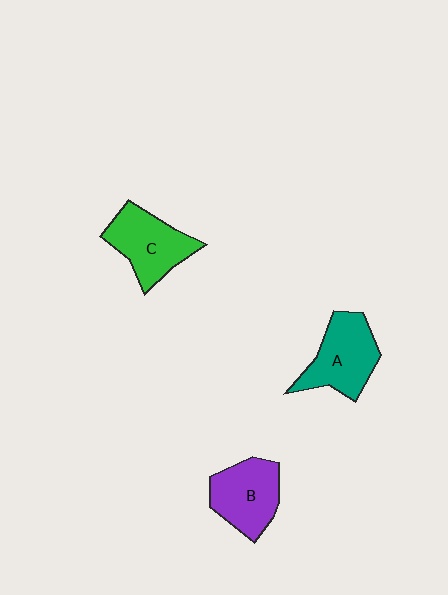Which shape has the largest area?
Shape A (teal).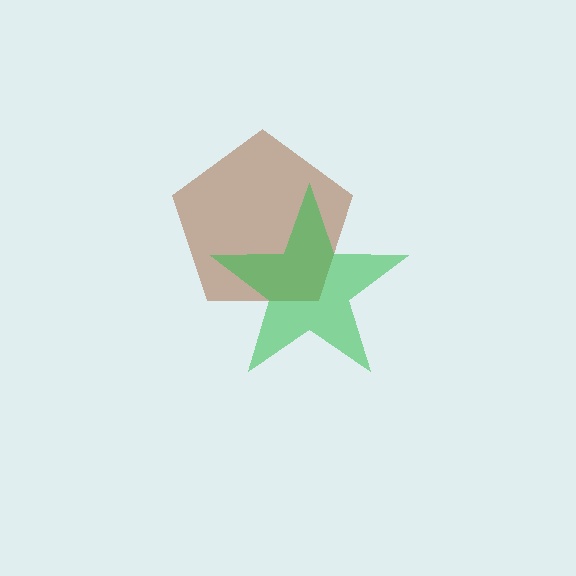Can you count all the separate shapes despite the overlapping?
Yes, there are 2 separate shapes.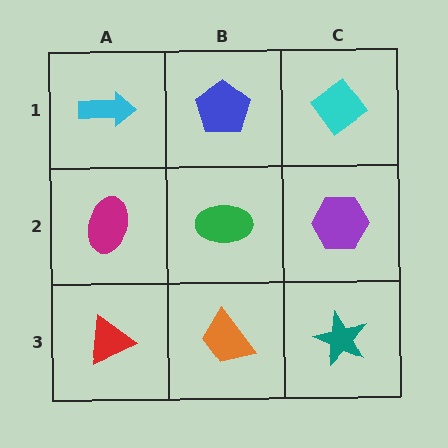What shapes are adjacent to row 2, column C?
A cyan diamond (row 1, column C), a teal star (row 3, column C), a green ellipse (row 2, column B).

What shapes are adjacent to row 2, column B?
A blue pentagon (row 1, column B), an orange trapezoid (row 3, column B), a magenta ellipse (row 2, column A), a purple hexagon (row 2, column C).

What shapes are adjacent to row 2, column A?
A cyan arrow (row 1, column A), a red triangle (row 3, column A), a green ellipse (row 2, column B).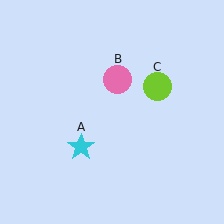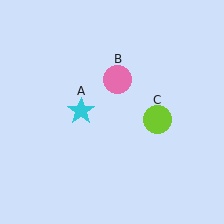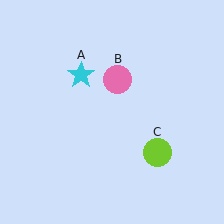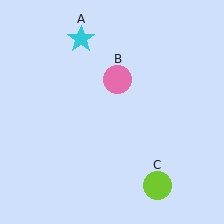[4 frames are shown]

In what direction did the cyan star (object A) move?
The cyan star (object A) moved up.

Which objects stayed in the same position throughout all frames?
Pink circle (object B) remained stationary.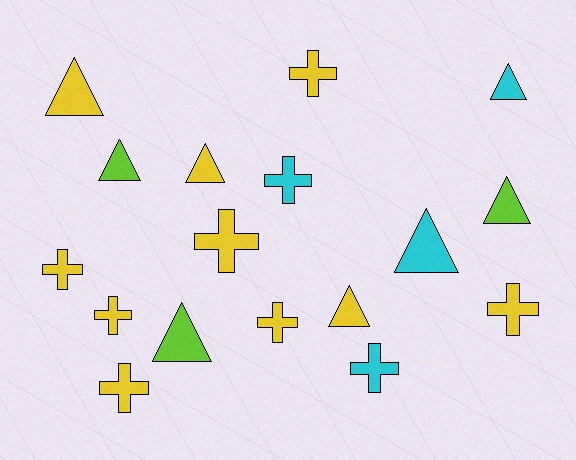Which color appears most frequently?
Yellow, with 10 objects.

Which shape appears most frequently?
Cross, with 9 objects.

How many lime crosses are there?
There are no lime crosses.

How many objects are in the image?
There are 17 objects.